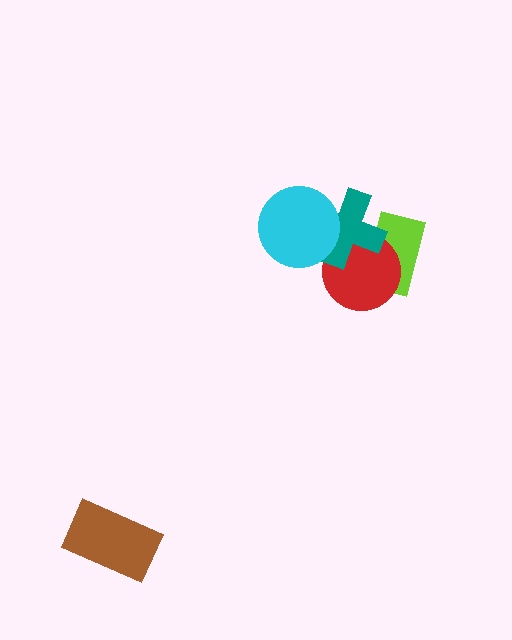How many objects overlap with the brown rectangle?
0 objects overlap with the brown rectangle.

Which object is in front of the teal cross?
The cyan circle is in front of the teal cross.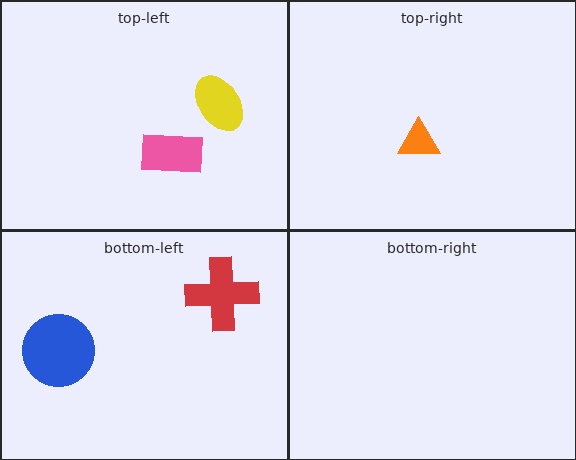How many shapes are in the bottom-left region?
2.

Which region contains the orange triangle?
The top-right region.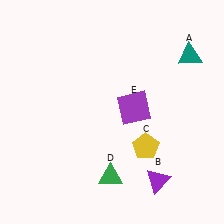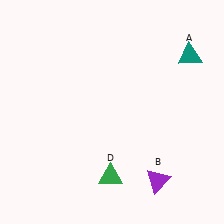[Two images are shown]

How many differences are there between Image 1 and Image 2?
There are 2 differences between the two images.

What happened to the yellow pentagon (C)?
The yellow pentagon (C) was removed in Image 2. It was in the bottom-right area of Image 1.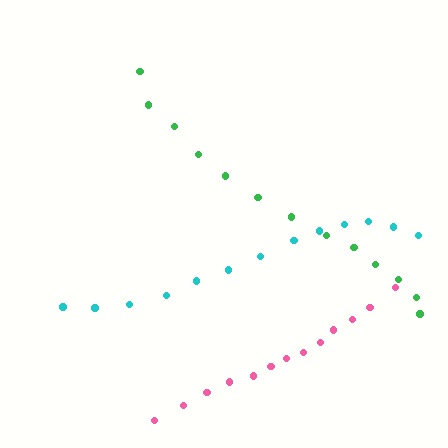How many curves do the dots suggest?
There are 3 distinct paths.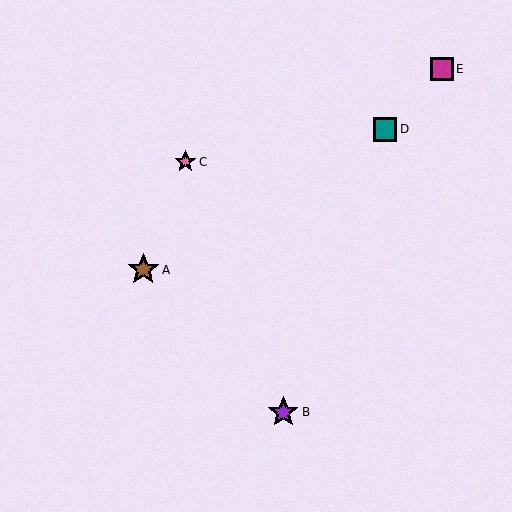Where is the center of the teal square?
The center of the teal square is at (385, 129).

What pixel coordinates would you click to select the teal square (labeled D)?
Click at (385, 129) to select the teal square D.